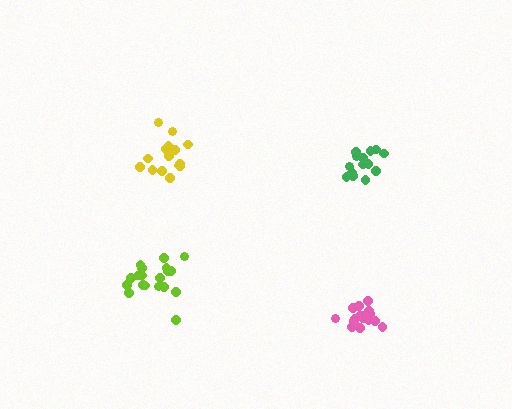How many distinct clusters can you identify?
There are 4 distinct clusters.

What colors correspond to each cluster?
The clusters are colored: pink, green, lime, yellow.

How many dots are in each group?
Group 1: 16 dots, Group 2: 16 dots, Group 3: 19 dots, Group 4: 15 dots (66 total).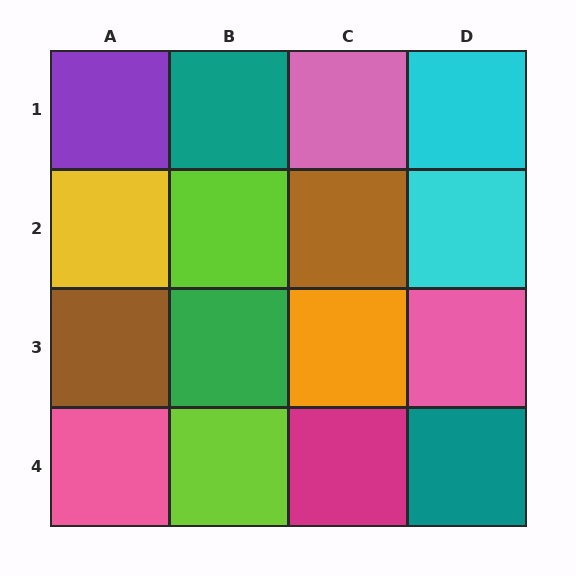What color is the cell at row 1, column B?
Teal.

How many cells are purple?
1 cell is purple.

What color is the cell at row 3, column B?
Green.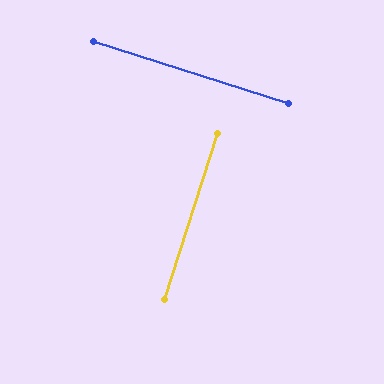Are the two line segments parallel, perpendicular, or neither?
Perpendicular — they meet at approximately 89°.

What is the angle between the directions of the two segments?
Approximately 89 degrees.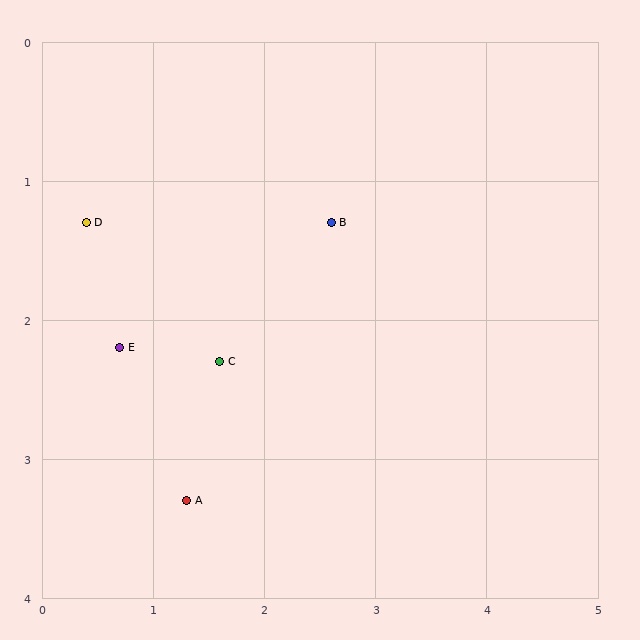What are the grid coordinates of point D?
Point D is at approximately (0.4, 1.3).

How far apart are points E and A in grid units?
Points E and A are about 1.3 grid units apart.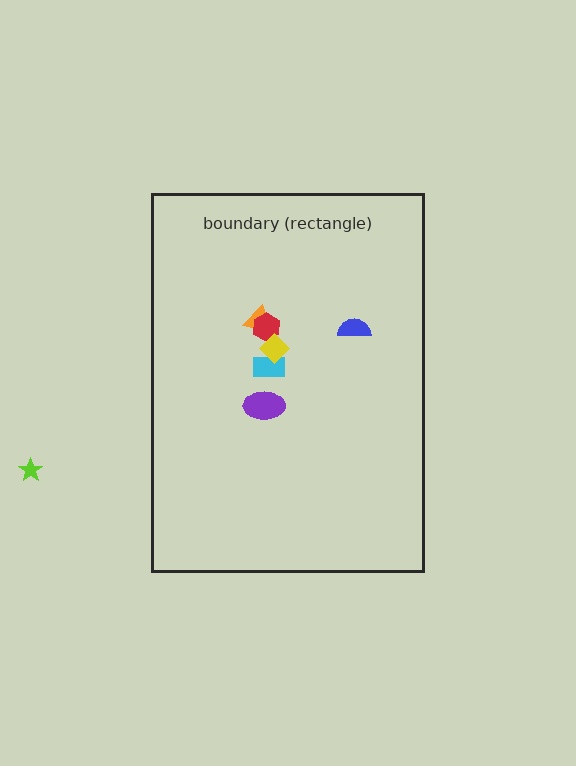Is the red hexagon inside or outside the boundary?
Inside.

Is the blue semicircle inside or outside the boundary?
Inside.